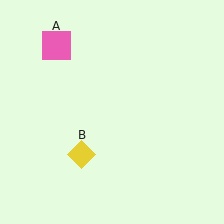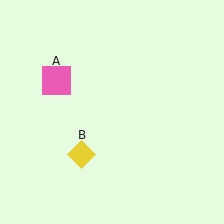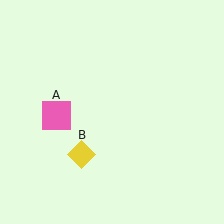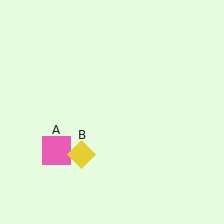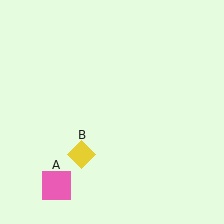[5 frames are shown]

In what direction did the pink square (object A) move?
The pink square (object A) moved down.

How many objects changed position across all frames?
1 object changed position: pink square (object A).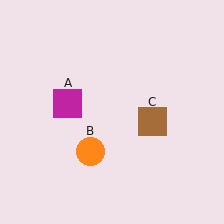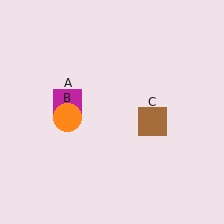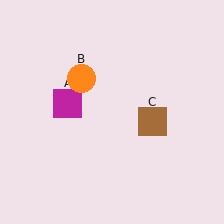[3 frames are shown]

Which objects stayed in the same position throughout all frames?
Magenta square (object A) and brown square (object C) remained stationary.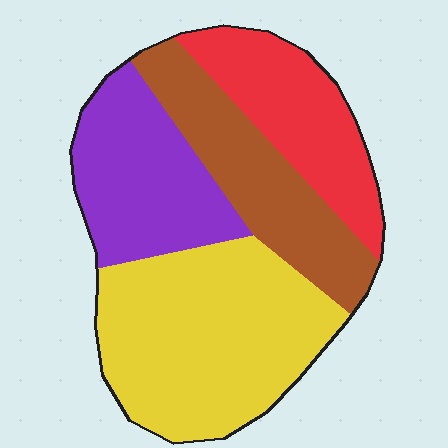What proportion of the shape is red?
Red covers 19% of the shape.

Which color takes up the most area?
Yellow, at roughly 40%.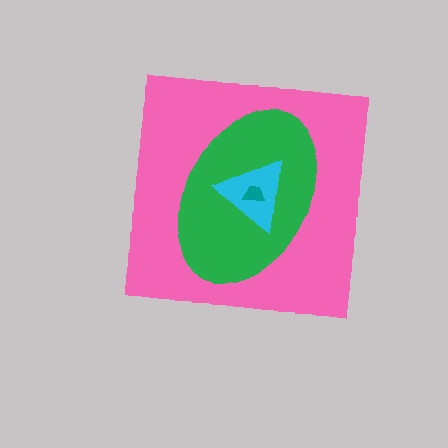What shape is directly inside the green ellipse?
The cyan triangle.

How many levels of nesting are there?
4.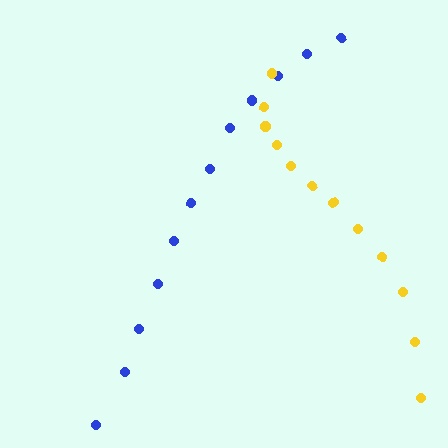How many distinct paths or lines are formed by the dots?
There are 2 distinct paths.